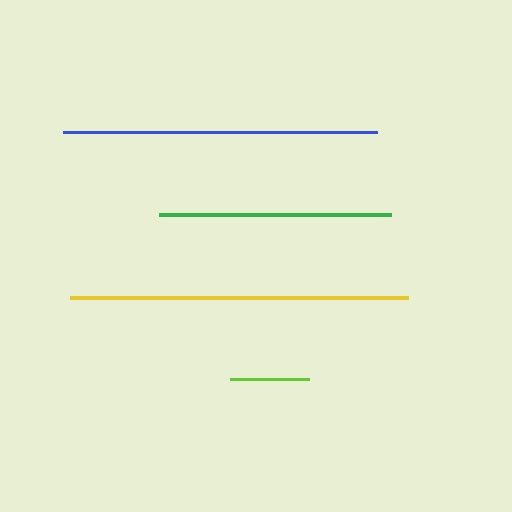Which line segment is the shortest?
The lime line is the shortest at approximately 79 pixels.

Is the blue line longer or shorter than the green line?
The blue line is longer than the green line.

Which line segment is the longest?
The yellow line is the longest at approximately 338 pixels.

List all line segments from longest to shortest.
From longest to shortest: yellow, blue, green, lime.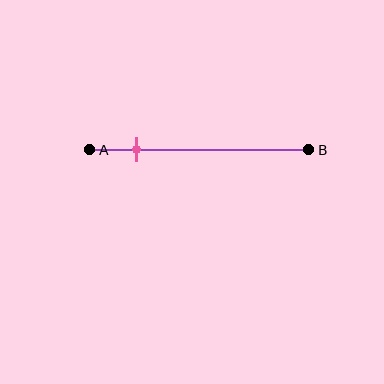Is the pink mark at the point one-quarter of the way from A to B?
No, the mark is at about 20% from A, not at the 25% one-quarter point.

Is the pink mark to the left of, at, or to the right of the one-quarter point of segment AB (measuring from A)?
The pink mark is to the left of the one-quarter point of segment AB.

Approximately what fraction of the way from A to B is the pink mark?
The pink mark is approximately 20% of the way from A to B.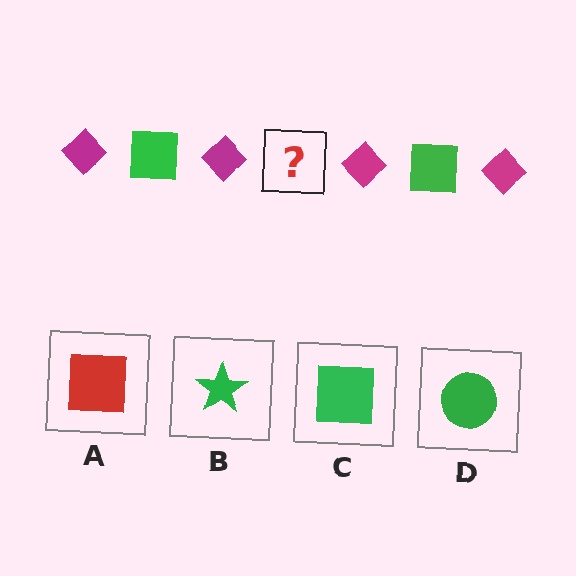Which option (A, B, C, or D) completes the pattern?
C.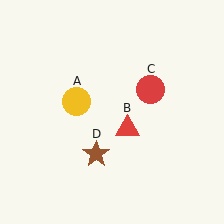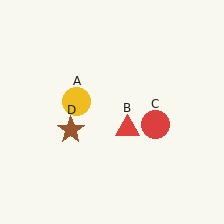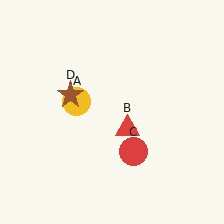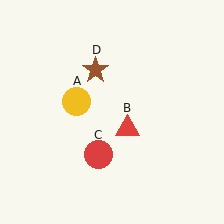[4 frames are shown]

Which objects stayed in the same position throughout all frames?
Yellow circle (object A) and red triangle (object B) remained stationary.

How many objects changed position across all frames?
2 objects changed position: red circle (object C), brown star (object D).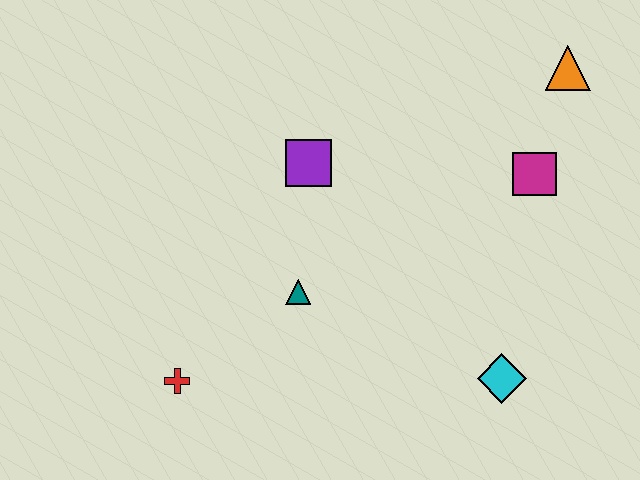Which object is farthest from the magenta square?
The red cross is farthest from the magenta square.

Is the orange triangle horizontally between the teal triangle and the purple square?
No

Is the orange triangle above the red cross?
Yes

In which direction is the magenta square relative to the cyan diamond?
The magenta square is above the cyan diamond.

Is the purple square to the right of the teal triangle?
Yes